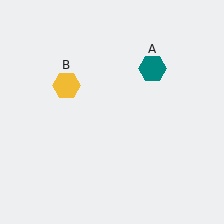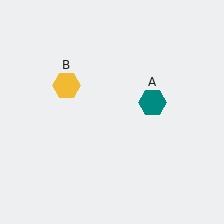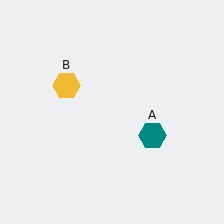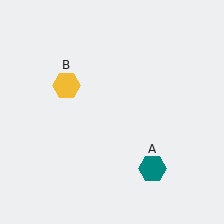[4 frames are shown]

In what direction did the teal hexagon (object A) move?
The teal hexagon (object A) moved down.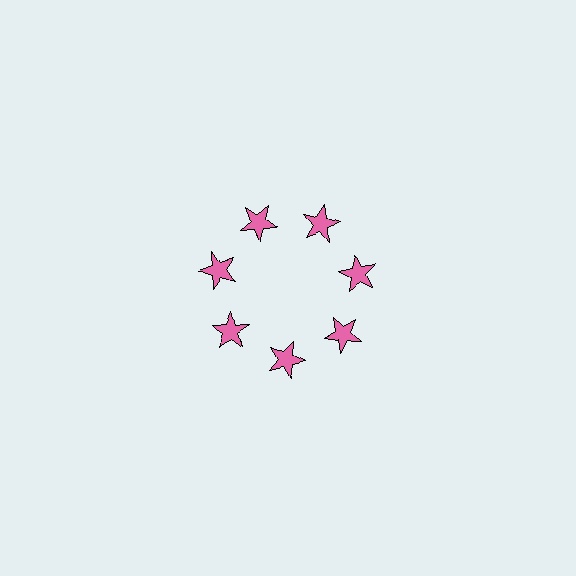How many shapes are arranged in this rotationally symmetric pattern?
There are 7 shapes, arranged in 7 groups of 1.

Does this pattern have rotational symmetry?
Yes, this pattern has 7-fold rotational symmetry. It looks the same after rotating 51 degrees around the center.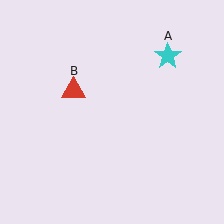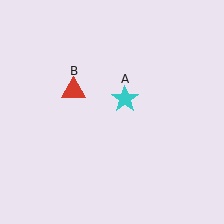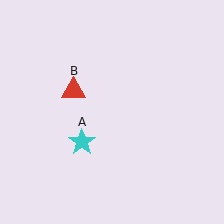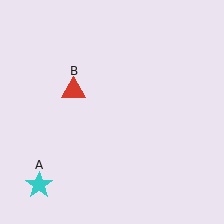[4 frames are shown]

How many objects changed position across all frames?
1 object changed position: cyan star (object A).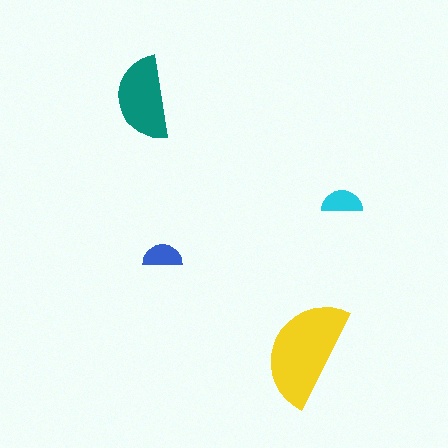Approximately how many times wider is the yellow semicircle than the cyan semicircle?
About 2.5 times wider.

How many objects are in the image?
There are 4 objects in the image.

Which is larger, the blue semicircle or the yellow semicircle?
The yellow one.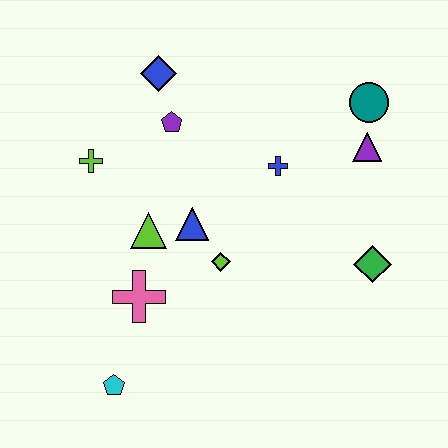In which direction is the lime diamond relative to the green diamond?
The lime diamond is to the left of the green diamond.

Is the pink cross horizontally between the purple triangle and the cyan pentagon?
Yes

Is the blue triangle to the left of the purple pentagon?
No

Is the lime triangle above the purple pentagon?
No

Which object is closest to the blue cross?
The purple triangle is closest to the blue cross.